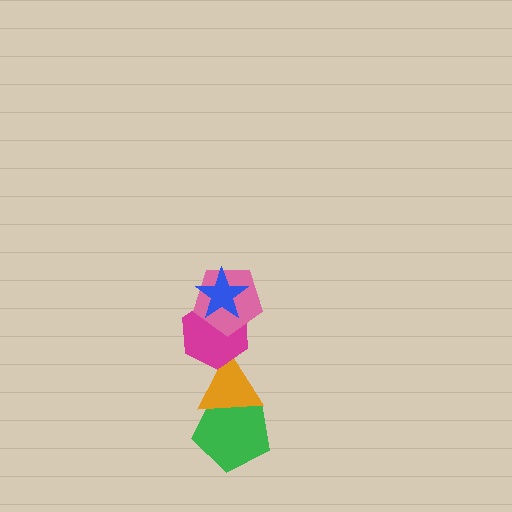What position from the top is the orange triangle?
The orange triangle is 4th from the top.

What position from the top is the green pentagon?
The green pentagon is 5th from the top.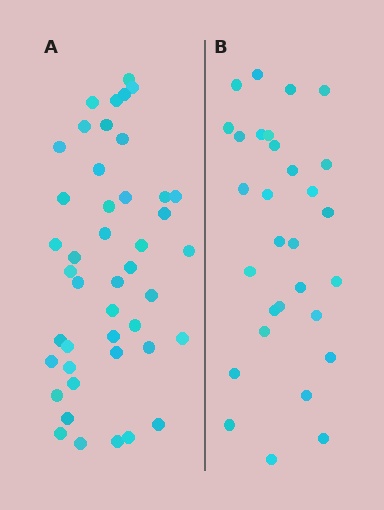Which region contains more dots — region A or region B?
Region A (the left region) has more dots.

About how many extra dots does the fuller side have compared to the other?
Region A has approximately 15 more dots than region B.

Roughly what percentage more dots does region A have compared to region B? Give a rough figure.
About 45% more.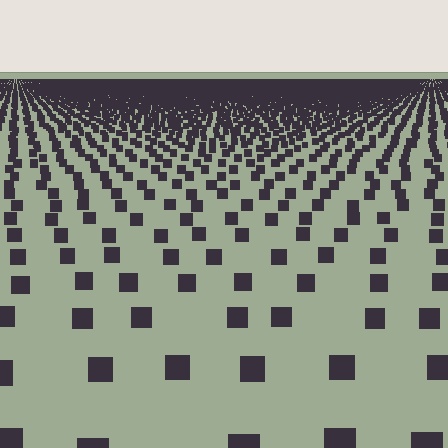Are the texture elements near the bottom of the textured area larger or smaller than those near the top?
Larger. Near the bottom, elements are closer to the viewer and appear at a bigger on-screen size.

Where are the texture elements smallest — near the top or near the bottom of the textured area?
Near the top.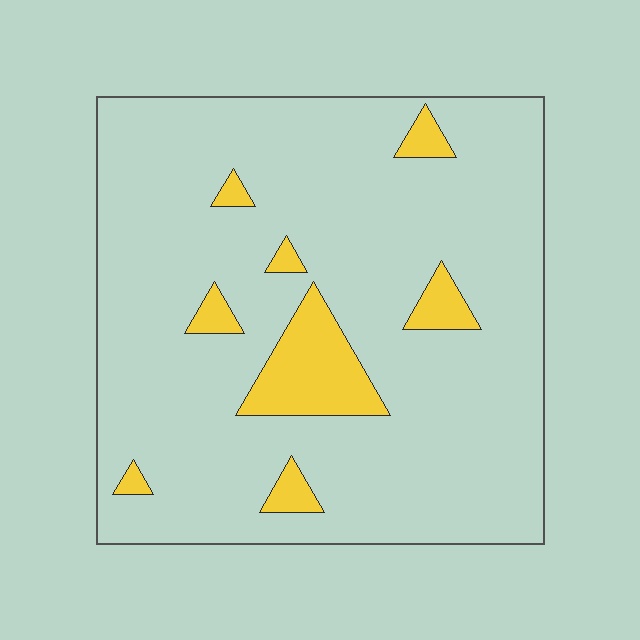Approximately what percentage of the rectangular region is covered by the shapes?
Approximately 10%.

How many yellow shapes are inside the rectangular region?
8.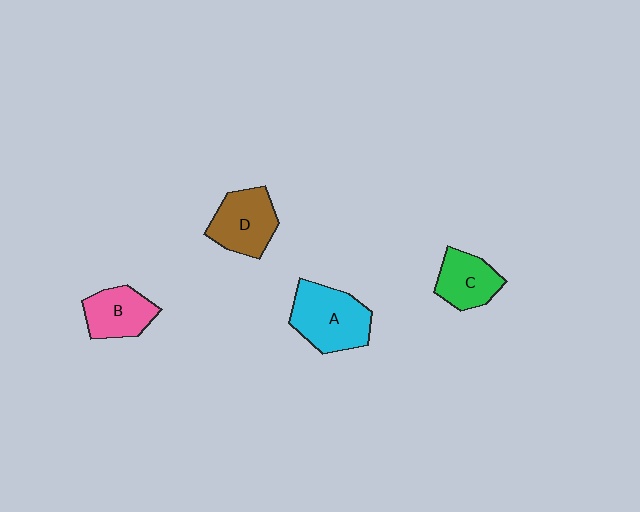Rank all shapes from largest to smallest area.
From largest to smallest: A (cyan), D (brown), B (pink), C (green).